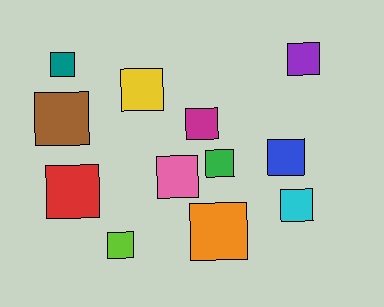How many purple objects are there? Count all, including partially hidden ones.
There is 1 purple object.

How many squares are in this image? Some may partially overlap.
There are 12 squares.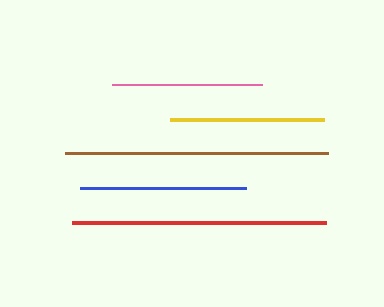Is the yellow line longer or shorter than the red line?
The red line is longer than the yellow line.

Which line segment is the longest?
The brown line is the longest at approximately 262 pixels.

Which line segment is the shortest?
The pink line is the shortest at approximately 150 pixels.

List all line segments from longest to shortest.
From longest to shortest: brown, red, blue, yellow, pink.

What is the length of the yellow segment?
The yellow segment is approximately 154 pixels long.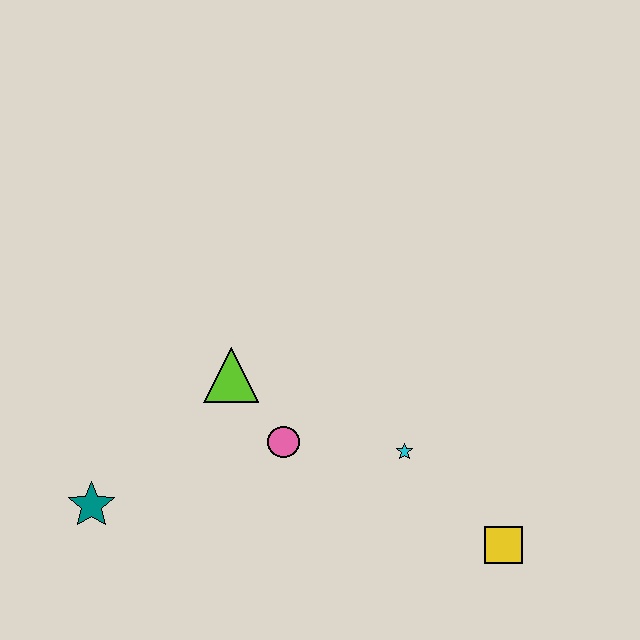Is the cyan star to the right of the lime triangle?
Yes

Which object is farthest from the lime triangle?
The yellow square is farthest from the lime triangle.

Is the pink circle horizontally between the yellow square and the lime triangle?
Yes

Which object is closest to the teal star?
The lime triangle is closest to the teal star.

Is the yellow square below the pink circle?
Yes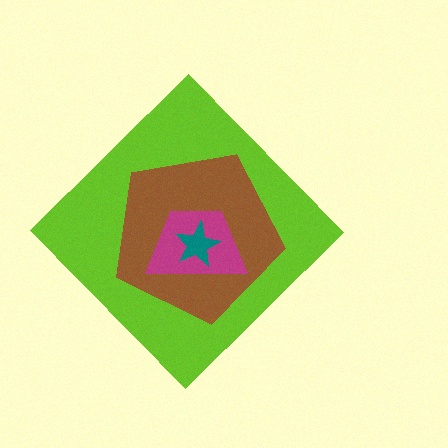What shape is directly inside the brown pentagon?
The magenta trapezoid.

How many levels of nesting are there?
4.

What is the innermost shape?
The teal star.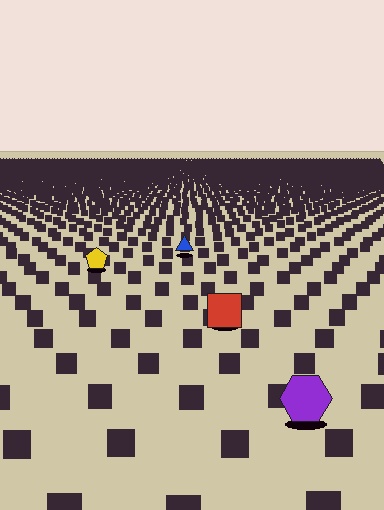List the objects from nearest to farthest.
From nearest to farthest: the purple hexagon, the red square, the yellow pentagon, the blue triangle.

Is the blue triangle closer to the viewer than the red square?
No. The red square is closer — you can tell from the texture gradient: the ground texture is coarser near it.